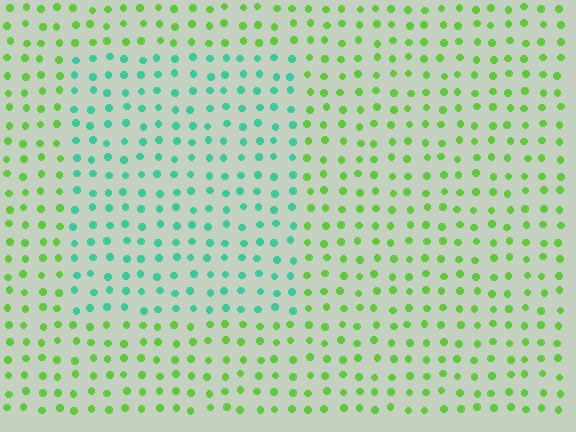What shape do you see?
I see a rectangle.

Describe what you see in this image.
The image is filled with small lime elements in a uniform arrangement. A rectangle-shaped region is visible where the elements are tinted to a slightly different hue, forming a subtle color boundary.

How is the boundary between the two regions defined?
The boundary is defined purely by a slight shift in hue (about 57 degrees). Spacing, size, and orientation are identical on both sides.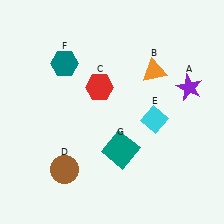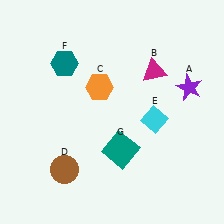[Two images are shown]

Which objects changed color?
B changed from orange to magenta. C changed from red to orange.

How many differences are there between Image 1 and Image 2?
There are 2 differences between the two images.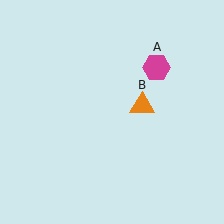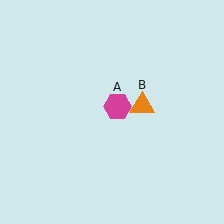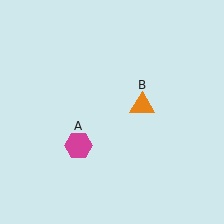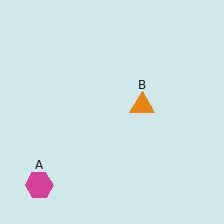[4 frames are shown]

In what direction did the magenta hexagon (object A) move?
The magenta hexagon (object A) moved down and to the left.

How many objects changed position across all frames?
1 object changed position: magenta hexagon (object A).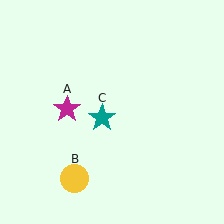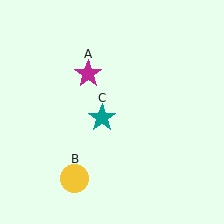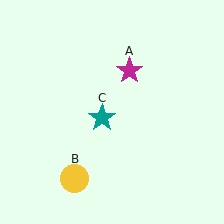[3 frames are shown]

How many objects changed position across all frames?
1 object changed position: magenta star (object A).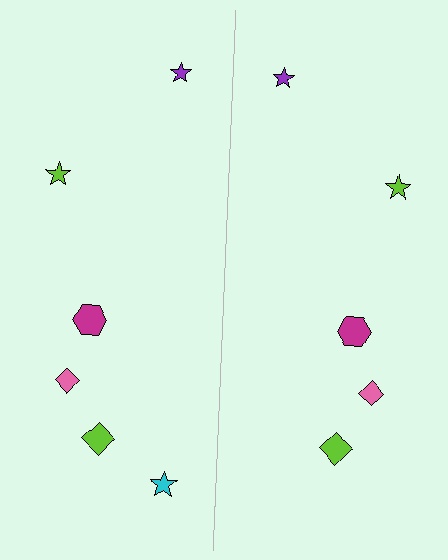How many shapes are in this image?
There are 11 shapes in this image.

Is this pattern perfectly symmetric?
No, the pattern is not perfectly symmetric. A cyan star is missing from the right side.